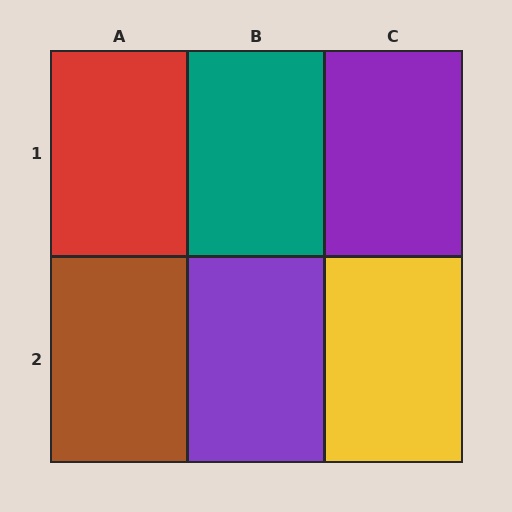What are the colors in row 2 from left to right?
Brown, purple, yellow.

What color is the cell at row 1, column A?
Red.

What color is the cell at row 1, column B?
Teal.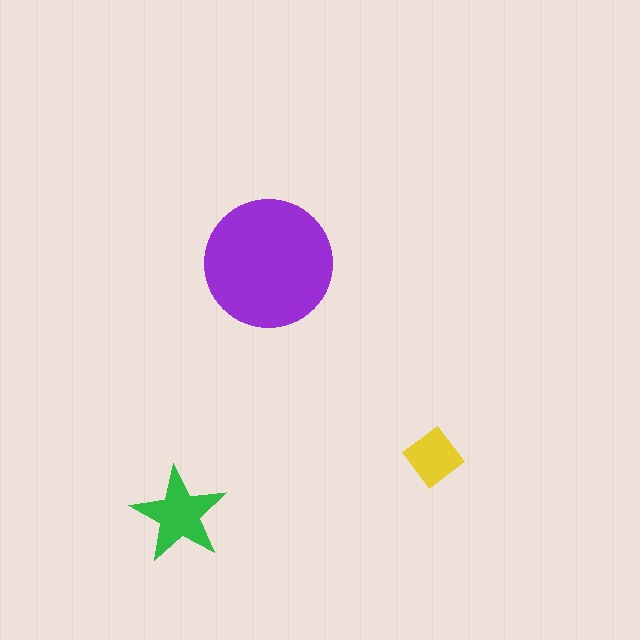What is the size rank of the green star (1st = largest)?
2nd.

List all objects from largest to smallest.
The purple circle, the green star, the yellow diamond.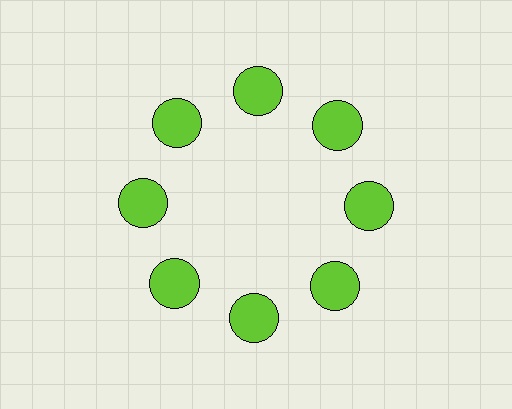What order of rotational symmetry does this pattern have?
This pattern has 8-fold rotational symmetry.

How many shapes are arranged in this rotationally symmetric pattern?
There are 8 shapes, arranged in 8 groups of 1.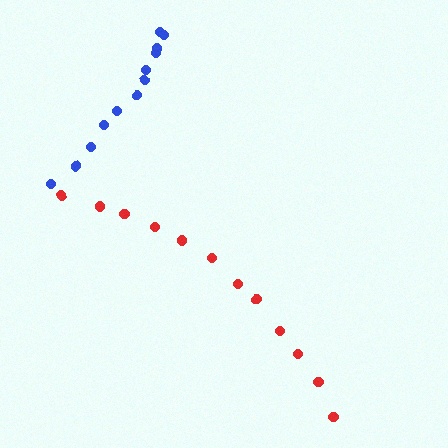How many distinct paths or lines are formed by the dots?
There are 2 distinct paths.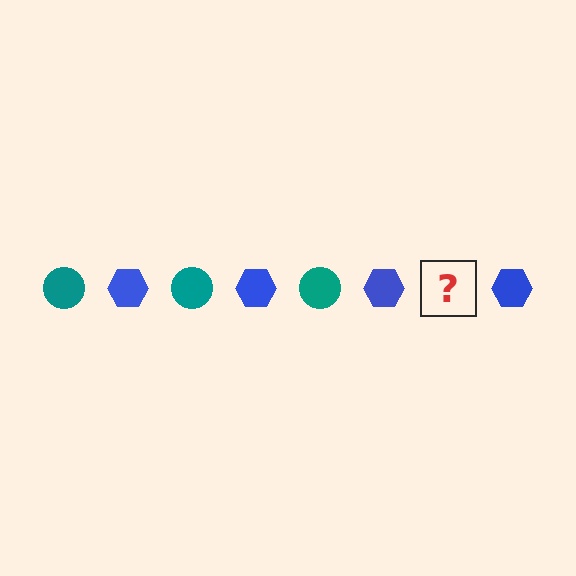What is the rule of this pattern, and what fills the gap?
The rule is that the pattern alternates between teal circle and blue hexagon. The gap should be filled with a teal circle.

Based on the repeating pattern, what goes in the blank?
The blank should be a teal circle.